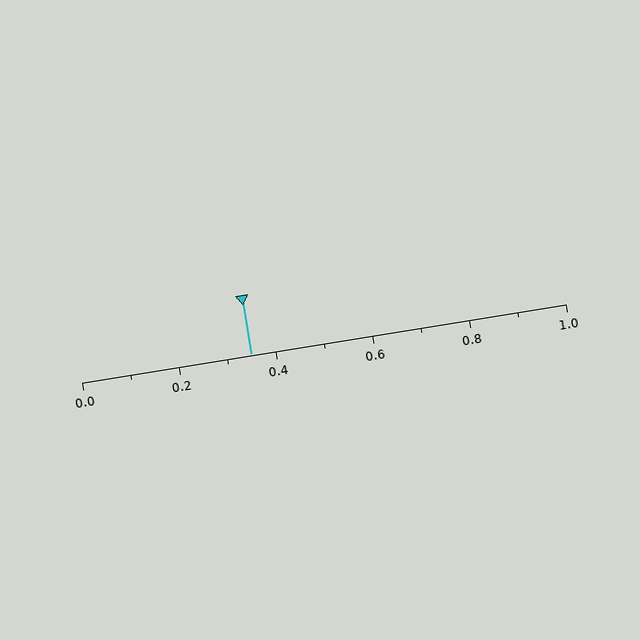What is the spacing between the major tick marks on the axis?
The major ticks are spaced 0.2 apart.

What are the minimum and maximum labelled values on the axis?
The axis runs from 0.0 to 1.0.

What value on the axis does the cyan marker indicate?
The marker indicates approximately 0.35.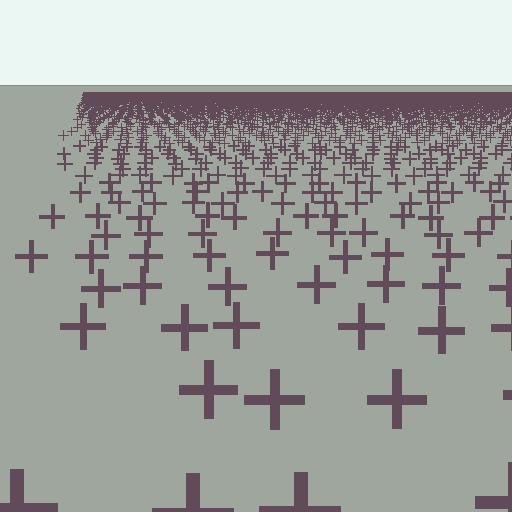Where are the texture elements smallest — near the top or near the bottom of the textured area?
Near the top.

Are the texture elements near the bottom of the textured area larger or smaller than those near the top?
Larger. Near the bottom, elements are closer to the viewer and appear at a bigger on-screen size.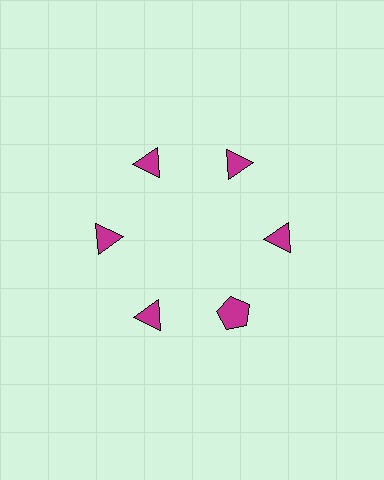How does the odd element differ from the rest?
It has a different shape: pentagon instead of triangle.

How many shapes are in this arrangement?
There are 6 shapes arranged in a ring pattern.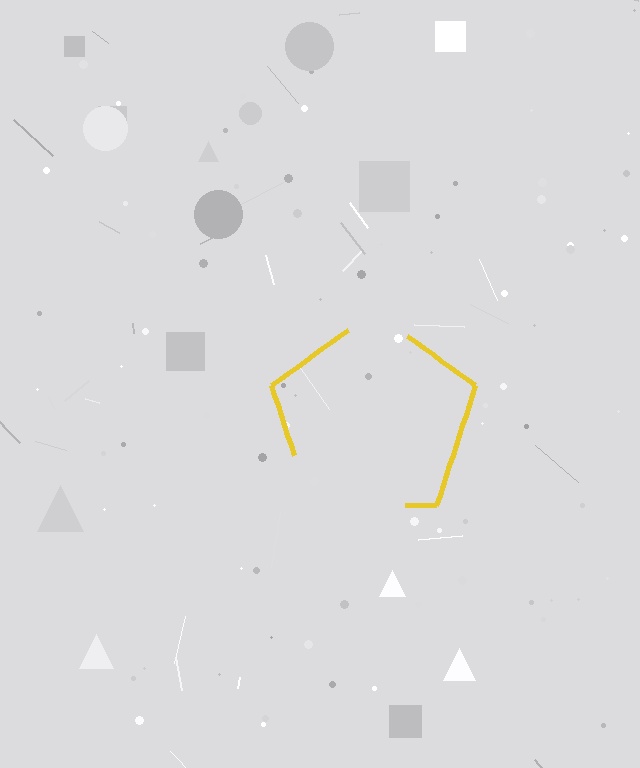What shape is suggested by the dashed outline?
The dashed outline suggests a pentagon.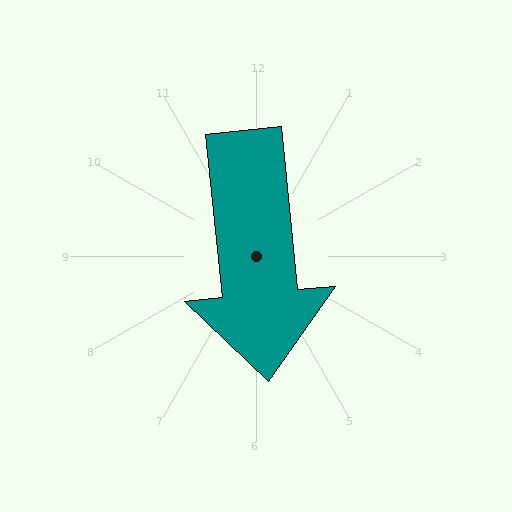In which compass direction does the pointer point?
South.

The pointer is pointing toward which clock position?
Roughly 6 o'clock.